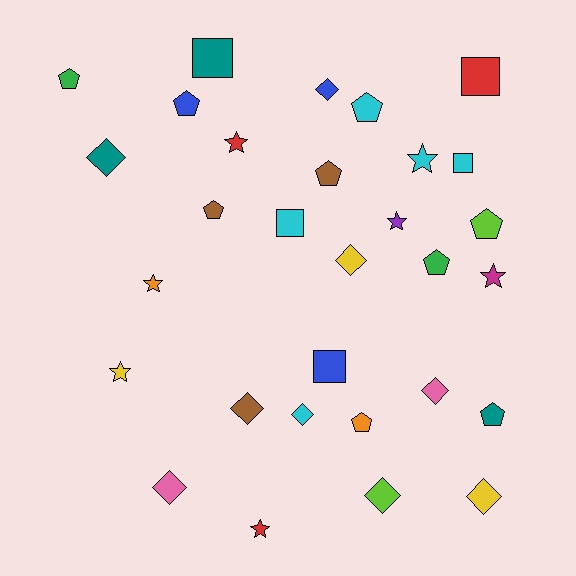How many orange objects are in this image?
There are 2 orange objects.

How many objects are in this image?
There are 30 objects.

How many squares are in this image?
There are 5 squares.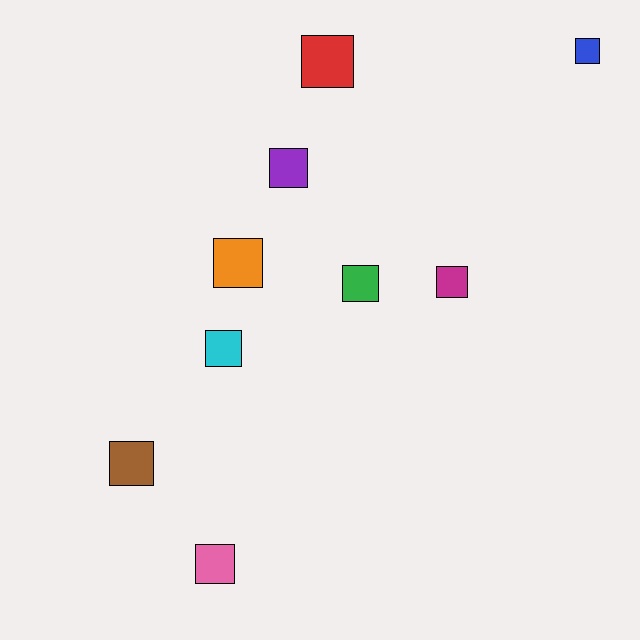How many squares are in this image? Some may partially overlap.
There are 9 squares.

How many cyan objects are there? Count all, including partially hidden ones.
There is 1 cyan object.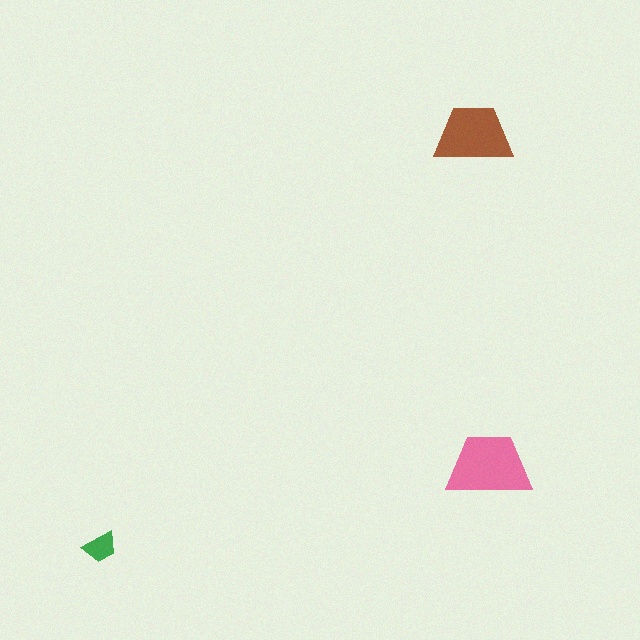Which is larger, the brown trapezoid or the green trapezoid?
The brown one.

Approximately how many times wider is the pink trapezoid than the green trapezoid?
About 2.5 times wider.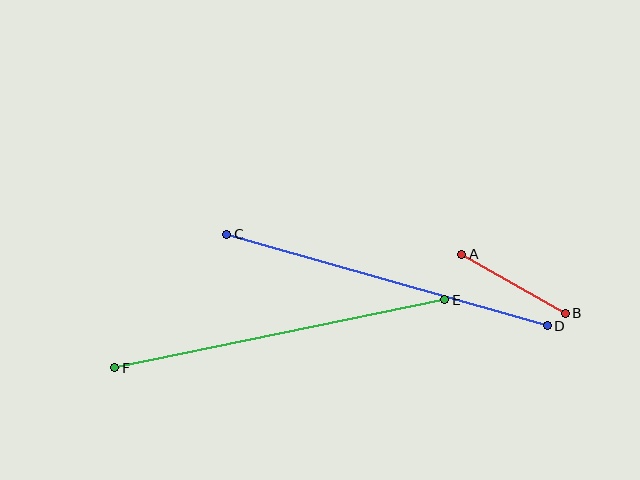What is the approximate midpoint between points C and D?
The midpoint is at approximately (387, 280) pixels.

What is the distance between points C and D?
The distance is approximately 333 pixels.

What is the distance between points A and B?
The distance is approximately 119 pixels.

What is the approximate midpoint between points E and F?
The midpoint is at approximately (280, 334) pixels.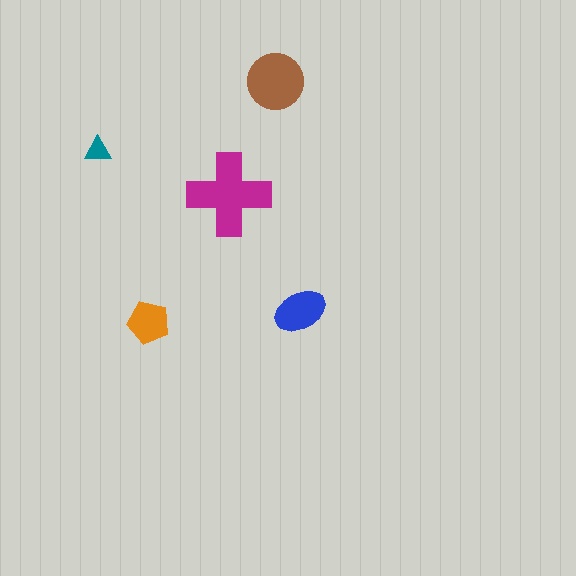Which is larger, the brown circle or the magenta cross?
The magenta cross.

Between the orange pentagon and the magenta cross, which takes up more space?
The magenta cross.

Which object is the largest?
The magenta cross.